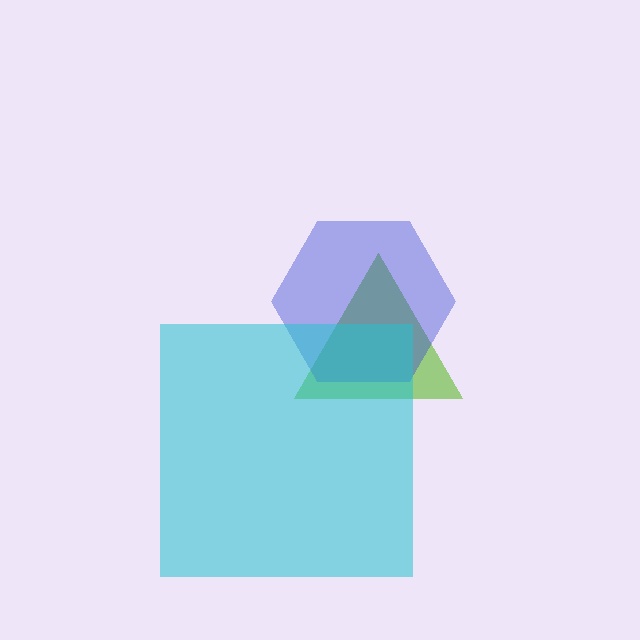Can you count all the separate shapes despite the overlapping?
Yes, there are 3 separate shapes.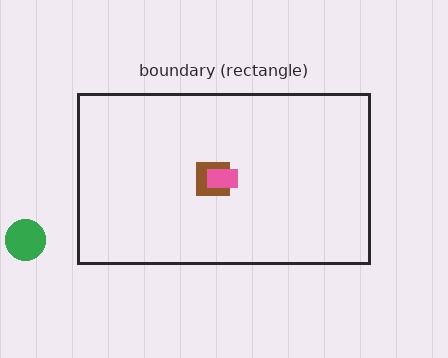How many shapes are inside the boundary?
2 inside, 1 outside.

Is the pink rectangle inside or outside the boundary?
Inside.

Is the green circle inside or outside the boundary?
Outside.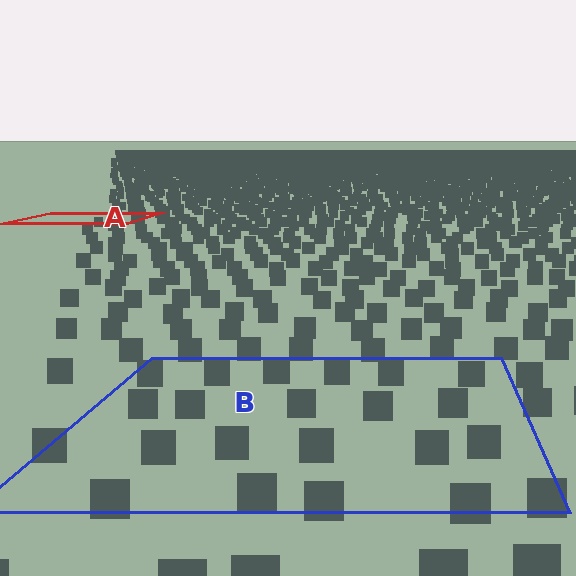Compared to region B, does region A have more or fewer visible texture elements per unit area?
Region A has more texture elements per unit area — they are packed more densely because it is farther away.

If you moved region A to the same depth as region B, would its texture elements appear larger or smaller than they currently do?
They would appear larger. At a closer depth, the same texture elements are projected at a bigger on-screen size.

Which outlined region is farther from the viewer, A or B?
Region A is farther from the viewer — the texture elements inside it appear smaller and more densely packed.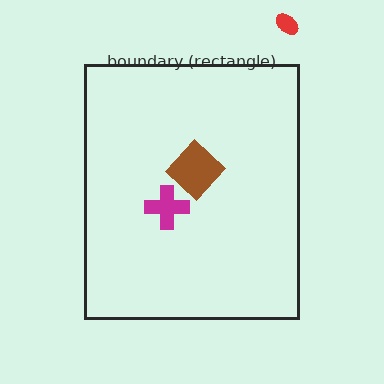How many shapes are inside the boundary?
2 inside, 1 outside.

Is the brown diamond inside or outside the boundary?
Inside.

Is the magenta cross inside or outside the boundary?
Inside.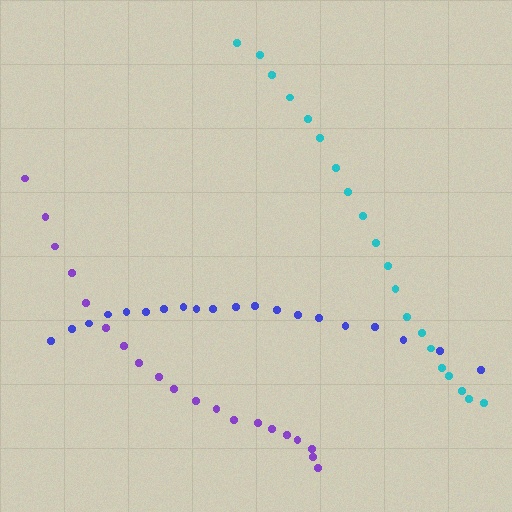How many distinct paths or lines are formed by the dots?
There are 3 distinct paths.